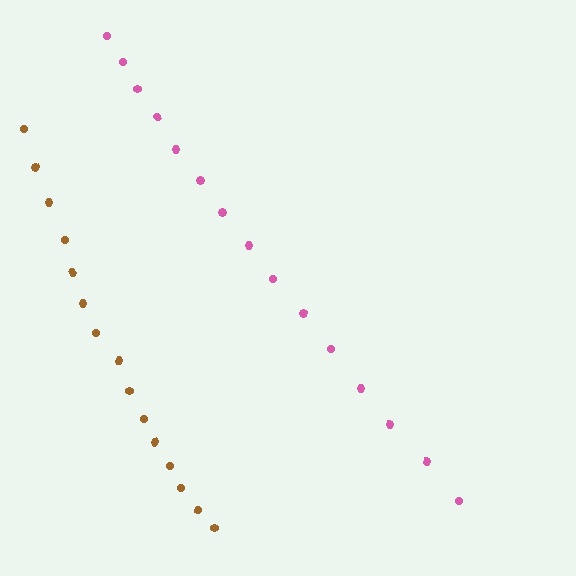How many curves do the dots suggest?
There are 2 distinct paths.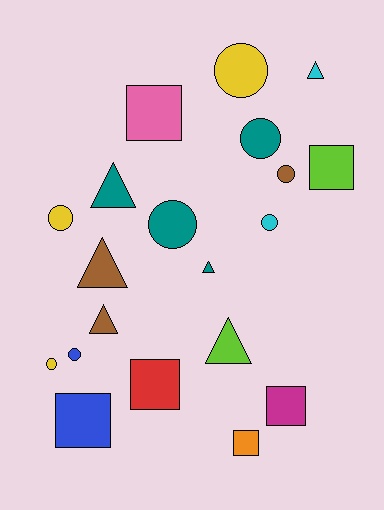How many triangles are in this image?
There are 6 triangles.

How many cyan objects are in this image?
There are 2 cyan objects.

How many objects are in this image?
There are 20 objects.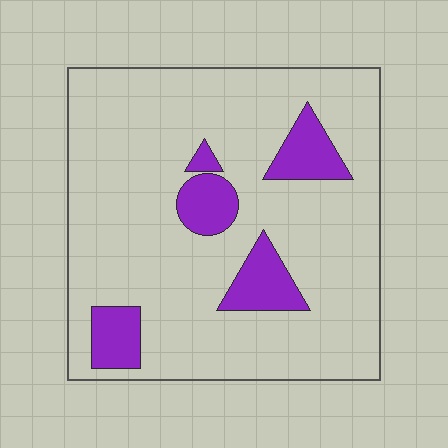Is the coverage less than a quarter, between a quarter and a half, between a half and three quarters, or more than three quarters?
Less than a quarter.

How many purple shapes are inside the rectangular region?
5.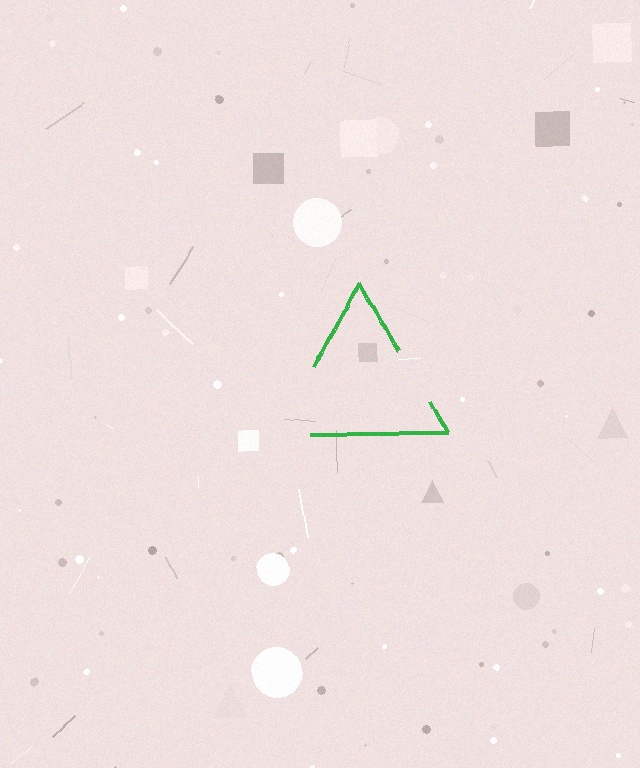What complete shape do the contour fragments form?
The contour fragments form a triangle.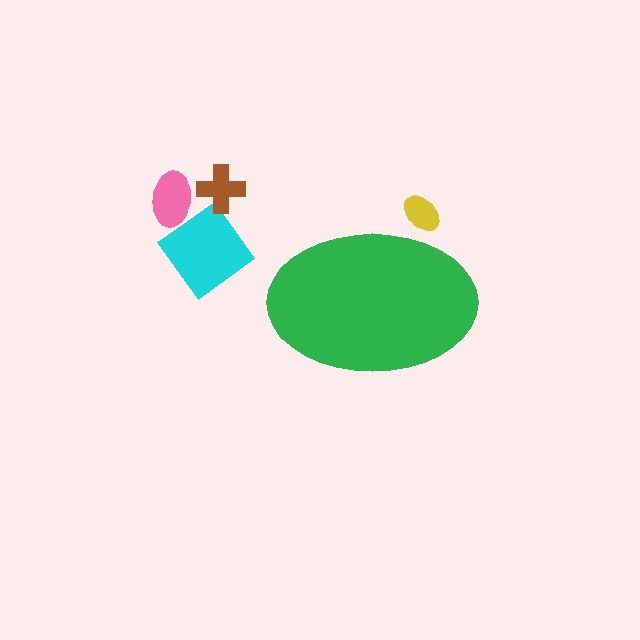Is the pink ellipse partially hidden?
No, the pink ellipse is fully visible.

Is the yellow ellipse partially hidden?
Yes, the yellow ellipse is partially hidden behind the green ellipse.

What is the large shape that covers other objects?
A green ellipse.